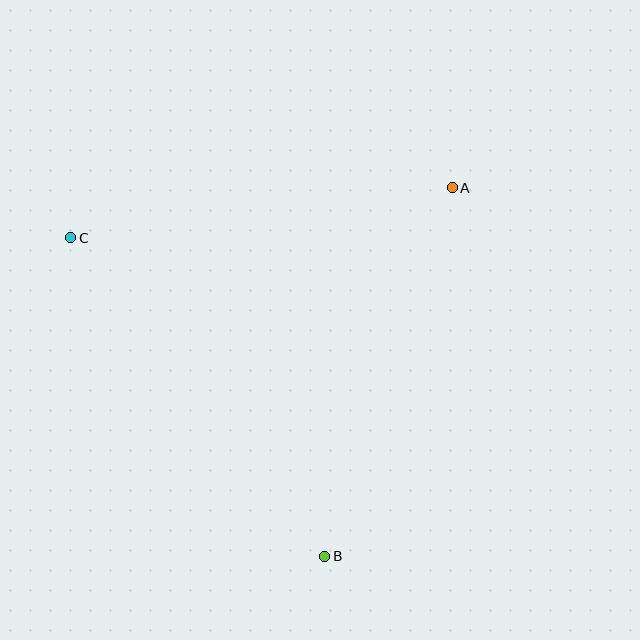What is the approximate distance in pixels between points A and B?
The distance between A and B is approximately 390 pixels.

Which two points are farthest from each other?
Points B and C are farthest from each other.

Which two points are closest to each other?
Points A and C are closest to each other.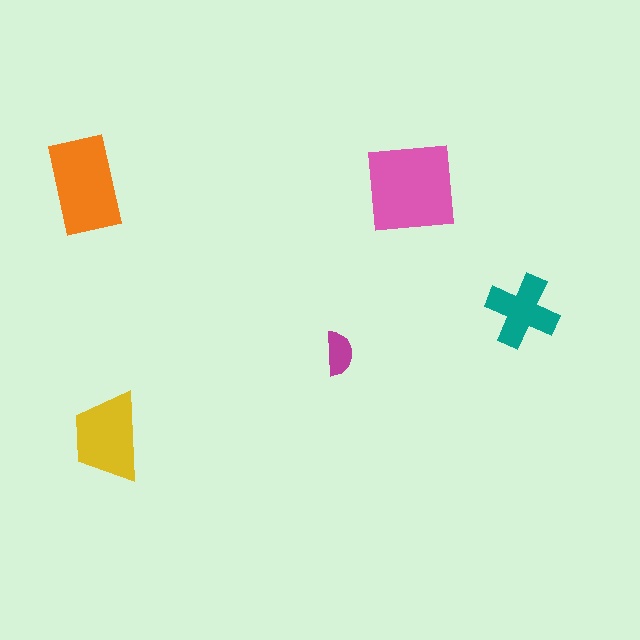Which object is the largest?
The pink square.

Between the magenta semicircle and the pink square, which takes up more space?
The pink square.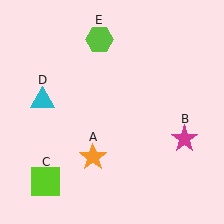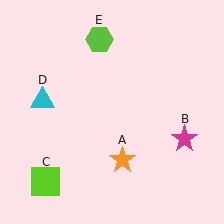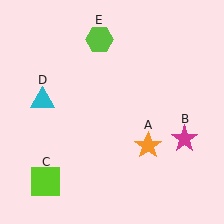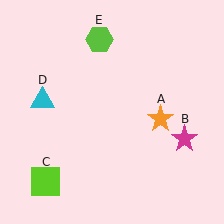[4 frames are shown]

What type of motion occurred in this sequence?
The orange star (object A) rotated counterclockwise around the center of the scene.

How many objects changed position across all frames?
1 object changed position: orange star (object A).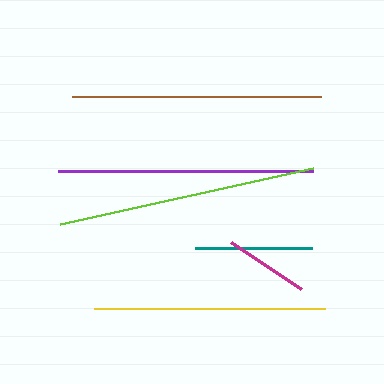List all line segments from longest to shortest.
From longest to shortest: lime, purple, brown, yellow, teal, magenta.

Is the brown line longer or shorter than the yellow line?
The brown line is longer than the yellow line.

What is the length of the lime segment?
The lime segment is approximately 259 pixels long.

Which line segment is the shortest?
The magenta line is the shortest at approximately 85 pixels.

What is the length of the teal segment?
The teal segment is approximately 117 pixels long.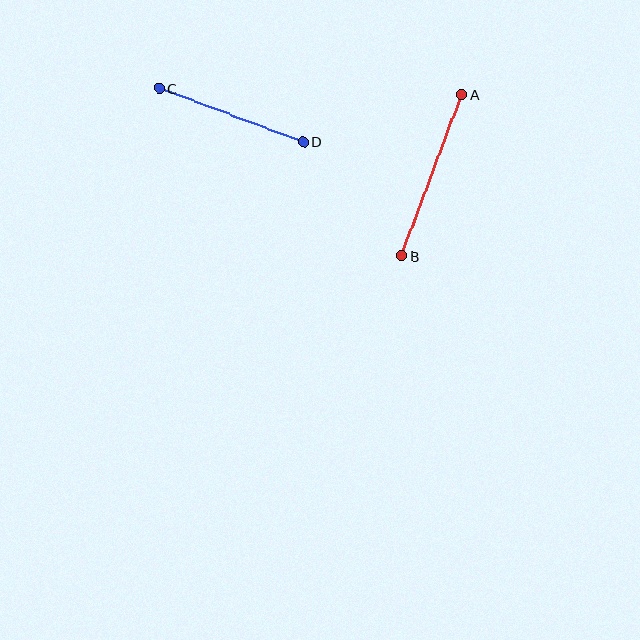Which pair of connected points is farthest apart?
Points A and B are farthest apart.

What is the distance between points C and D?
The distance is approximately 154 pixels.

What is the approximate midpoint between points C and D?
The midpoint is at approximately (231, 115) pixels.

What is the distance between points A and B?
The distance is approximately 172 pixels.